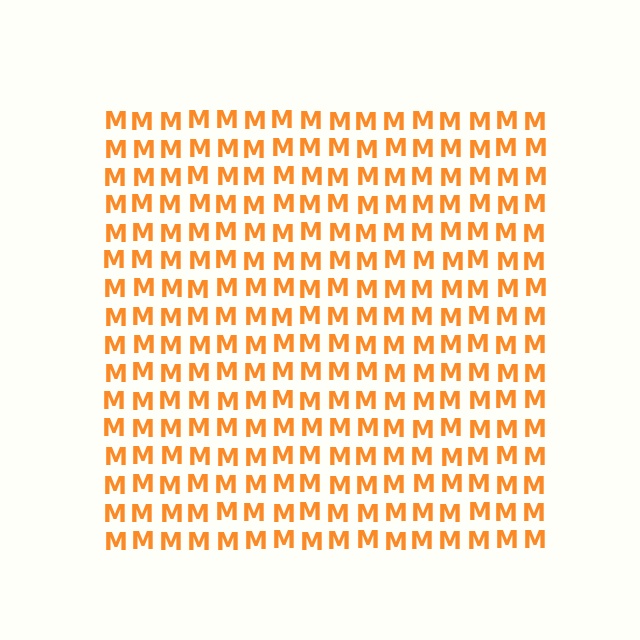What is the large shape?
The large shape is a square.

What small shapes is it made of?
It is made of small letter M's.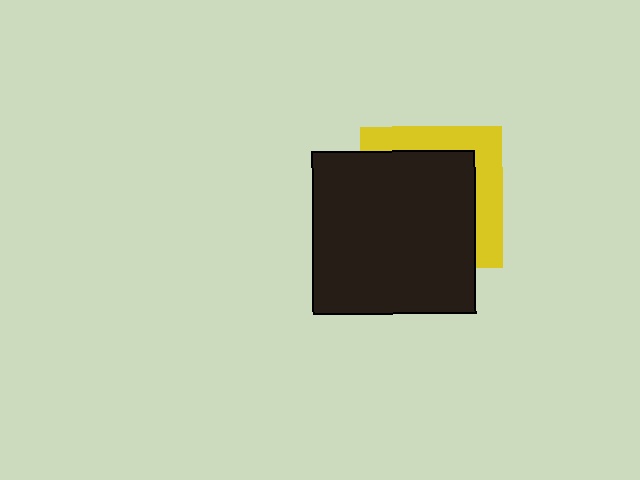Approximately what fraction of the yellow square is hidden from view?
Roughly 67% of the yellow square is hidden behind the black square.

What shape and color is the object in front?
The object in front is a black square.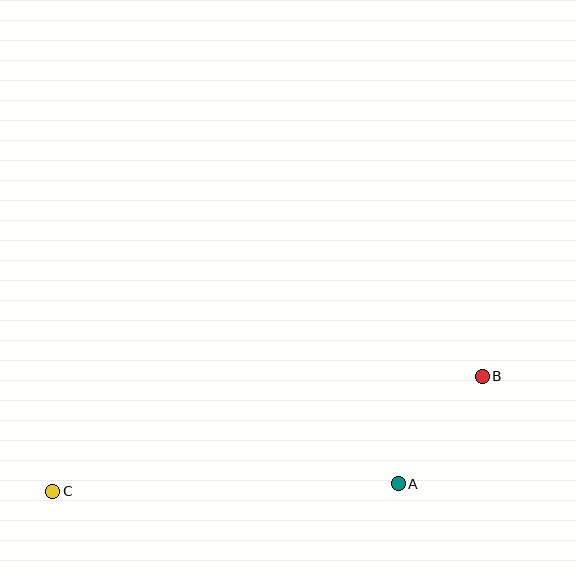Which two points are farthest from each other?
Points B and C are farthest from each other.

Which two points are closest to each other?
Points A and B are closest to each other.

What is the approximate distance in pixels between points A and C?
The distance between A and C is approximately 346 pixels.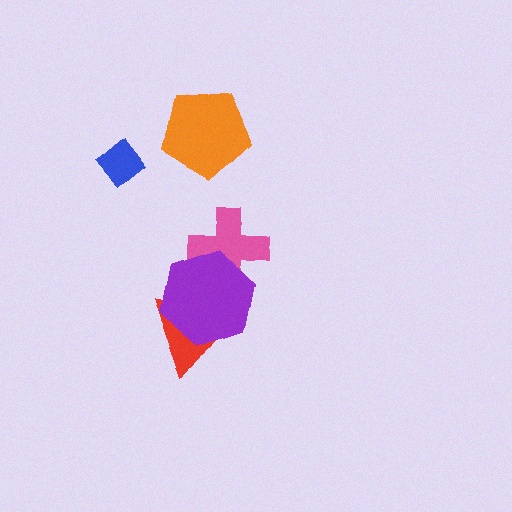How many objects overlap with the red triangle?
1 object overlaps with the red triangle.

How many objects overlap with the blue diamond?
0 objects overlap with the blue diamond.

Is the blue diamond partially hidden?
No, no other shape covers it.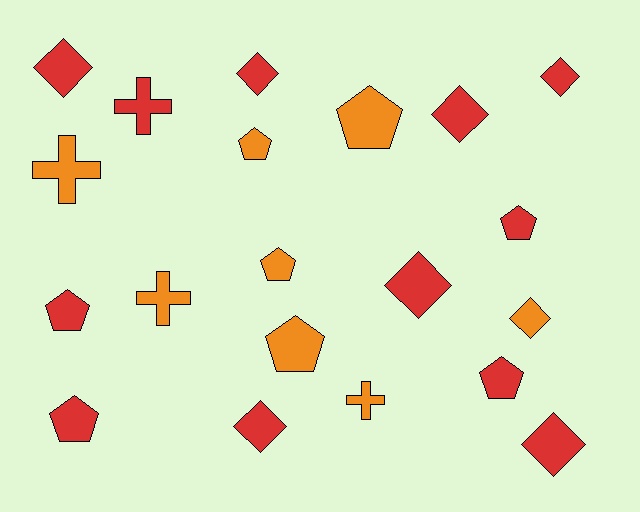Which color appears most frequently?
Red, with 12 objects.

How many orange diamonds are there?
There is 1 orange diamond.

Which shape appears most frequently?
Pentagon, with 8 objects.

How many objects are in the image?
There are 20 objects.